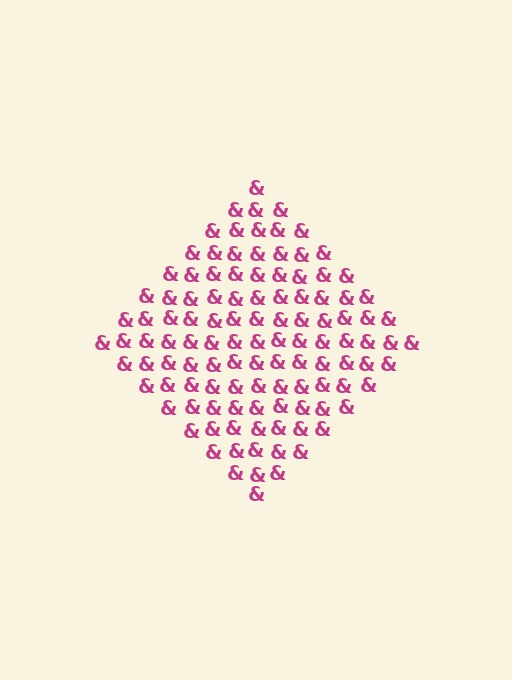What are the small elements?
The small elements are ampersands.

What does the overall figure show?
The overall figure shows a diamond.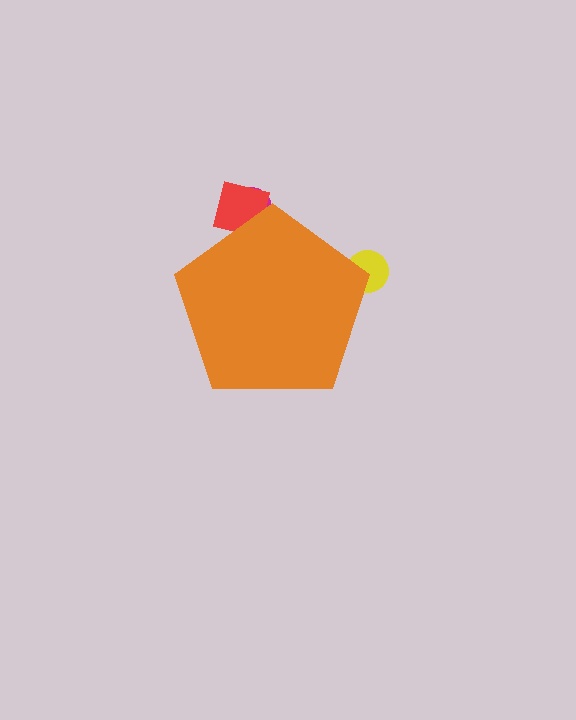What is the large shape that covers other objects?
An orange pentagon.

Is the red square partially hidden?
Yes, the red square is partially hidden behind the orange pentagon.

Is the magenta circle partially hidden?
Yes, the magenta circle is partially hidden behind the orange pentagon.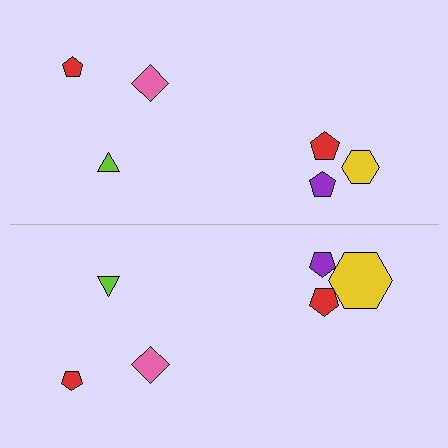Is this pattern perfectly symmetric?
No, the pattern is not perfectly symmetric. The yellow hexagon on the bottom side has a different size than its mirror counterpart.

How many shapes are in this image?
There are 12 shapes in this image.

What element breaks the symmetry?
The yellow hexagon on the bottom side has a different size than its mirror counterpart.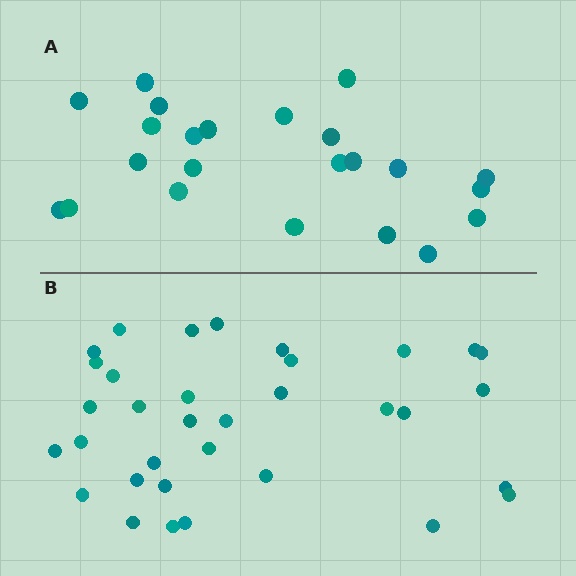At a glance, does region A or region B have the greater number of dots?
Region B (the bottom region) has more dots.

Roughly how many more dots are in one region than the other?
Region B has roughly 12 or so more dots than region A.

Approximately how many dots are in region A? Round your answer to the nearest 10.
About 20 dots. (The exact count is 23, which rounds to 20.)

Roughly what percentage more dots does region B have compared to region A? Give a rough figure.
About 50% more.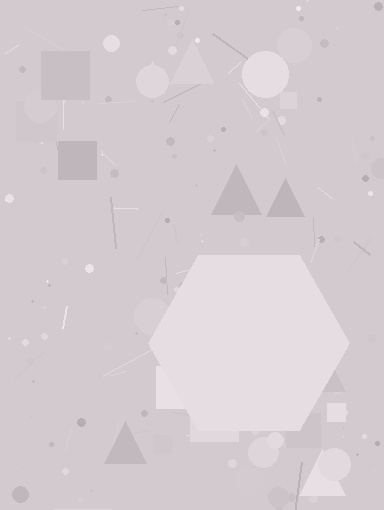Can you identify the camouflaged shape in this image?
The camouflaged shape is a hexagon.